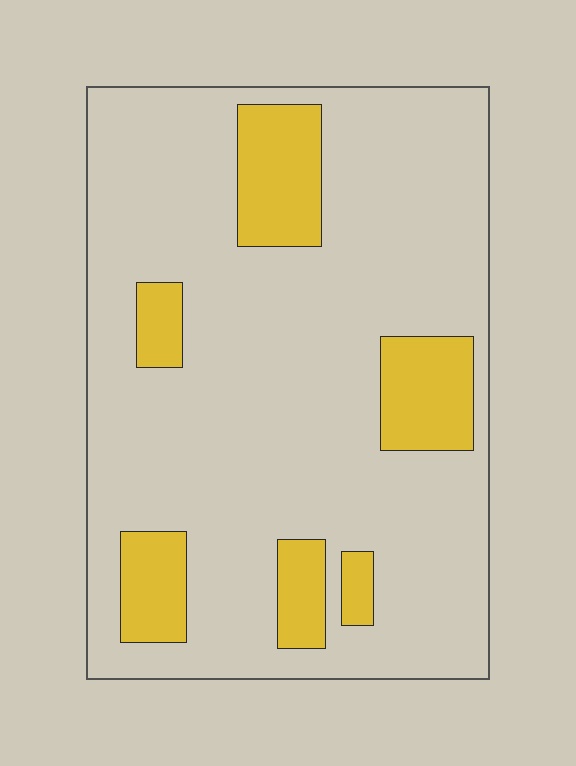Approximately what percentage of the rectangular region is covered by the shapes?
Approximately 20%.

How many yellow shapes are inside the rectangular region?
6.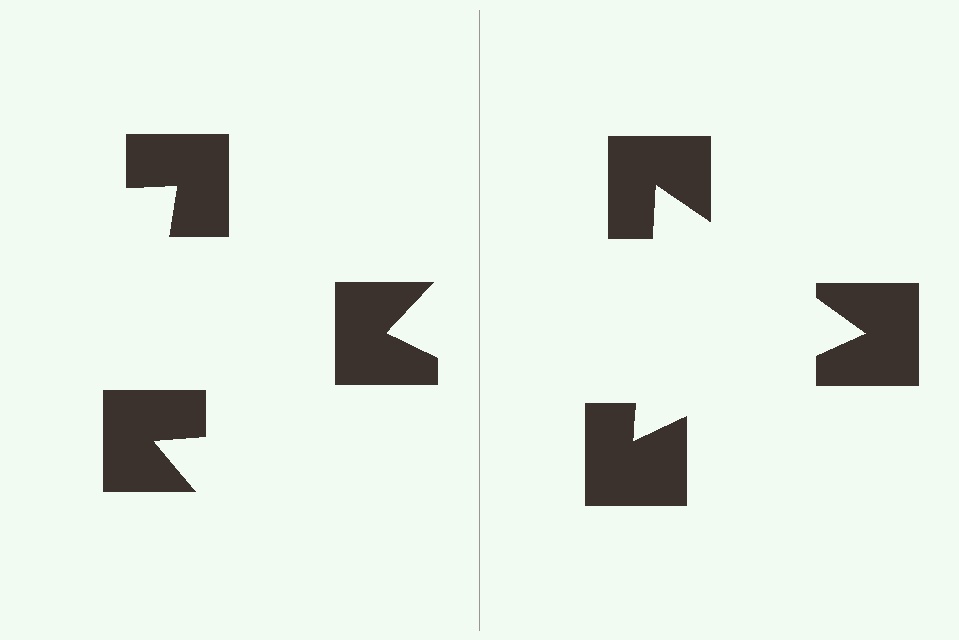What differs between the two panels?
The notched squares are positioned identically on both sides; only the wedge orientations differ. On the right they align to a triangle; on the left they are misaligned.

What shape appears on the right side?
An illusory triangle.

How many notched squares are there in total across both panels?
6 — 3 on each side.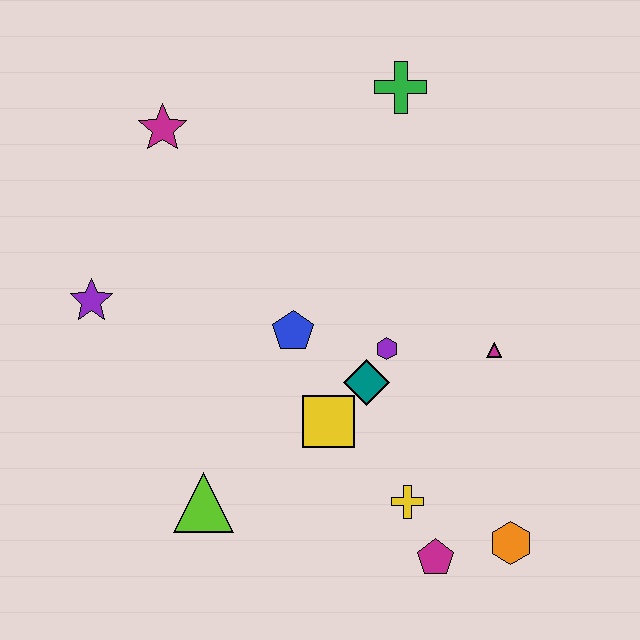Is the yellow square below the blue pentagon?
Yes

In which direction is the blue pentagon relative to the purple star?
The blue pentagon is to the right of the purple star.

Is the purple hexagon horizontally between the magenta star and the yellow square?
No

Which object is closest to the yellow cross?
The magenta pentagon is closest to the yellow cross.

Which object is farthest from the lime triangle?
The green cross is farthest from the lime triangle.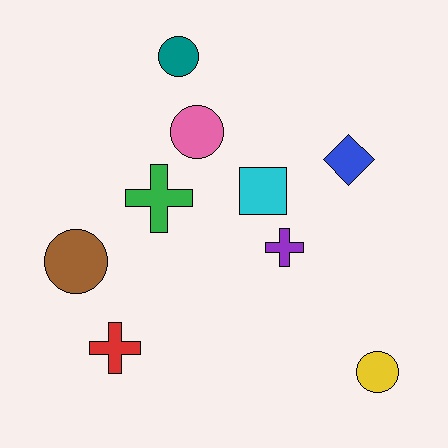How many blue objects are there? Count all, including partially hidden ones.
There is 1 blue object.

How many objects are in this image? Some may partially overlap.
There are 9 objects.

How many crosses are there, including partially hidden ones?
There are 3 crosses.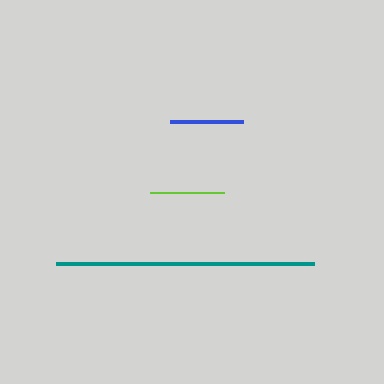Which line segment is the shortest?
The blue line is the shortest at approximately 73 pixels.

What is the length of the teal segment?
The teal segment is approximately 258 pixels long.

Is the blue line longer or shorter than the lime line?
The lime line is longer than the blue line.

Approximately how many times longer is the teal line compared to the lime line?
The teal line is approximately 3.5 times the length of the lime line.